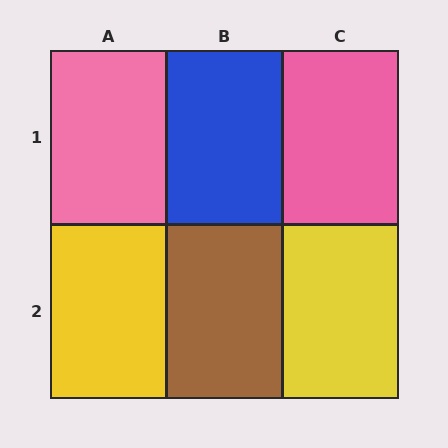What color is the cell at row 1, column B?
Blue.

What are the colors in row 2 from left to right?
Yellow, brown, yellow.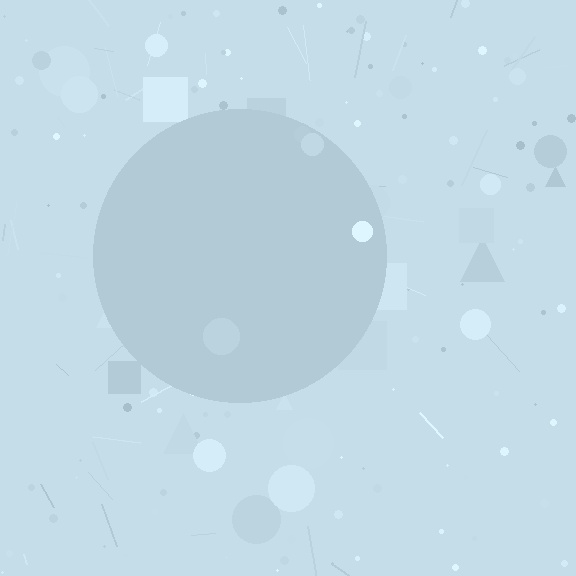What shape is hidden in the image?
A circle is hidden in the image.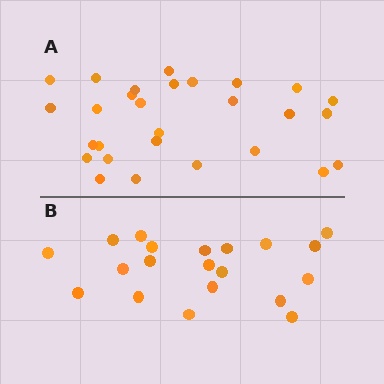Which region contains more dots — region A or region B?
Region A (the top region) has more dots.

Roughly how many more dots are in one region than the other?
Region A has roughly 8 or so more dots than region B.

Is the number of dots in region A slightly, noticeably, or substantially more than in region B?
Region A has noticeably more, but not dramatically so. The ratio is roughly 1.4 to 1.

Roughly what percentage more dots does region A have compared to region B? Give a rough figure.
About 40% more.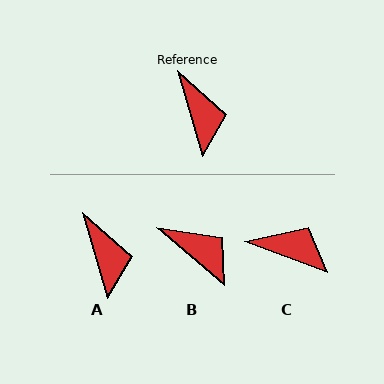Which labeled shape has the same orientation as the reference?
A.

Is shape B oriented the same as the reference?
No, it is off by about 34 degrees.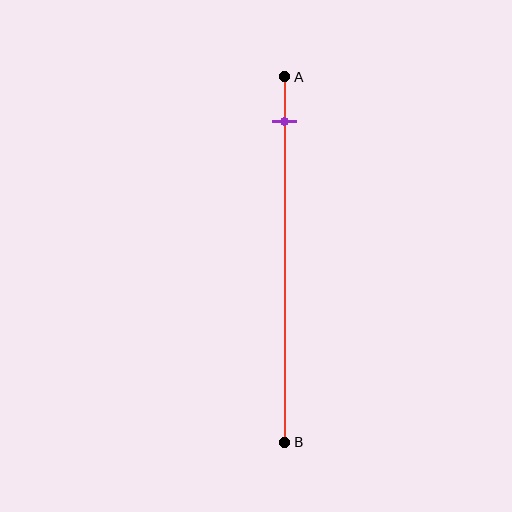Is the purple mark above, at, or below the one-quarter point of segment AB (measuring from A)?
The purple mark is above the one-quarter point of segment AB.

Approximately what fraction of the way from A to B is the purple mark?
The purple mark is approximately 10% of the way from A to B.